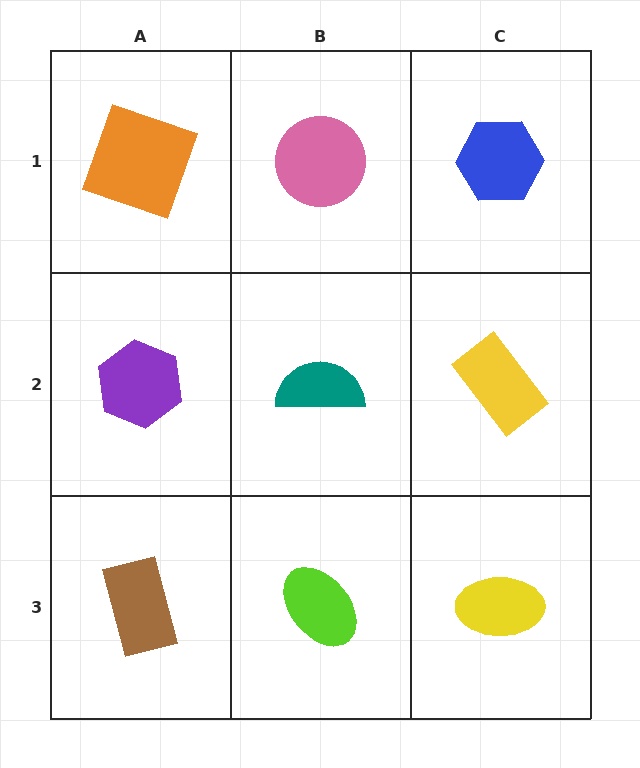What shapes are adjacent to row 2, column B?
A pink circle (row 1, column B), a lime ellipse (row 3, column B), a purple hexagon (row 2, column A), a yellow rectangle (row 2, column C).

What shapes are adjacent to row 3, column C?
A yellow rectangle (row 2, column C), a lime ellipse (row 3, column B).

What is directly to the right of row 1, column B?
A blue hexagon.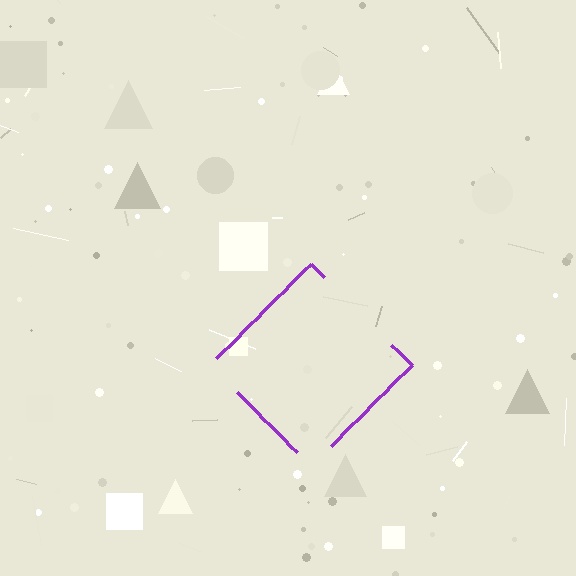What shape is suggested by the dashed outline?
The dashed outline suggests a diamond.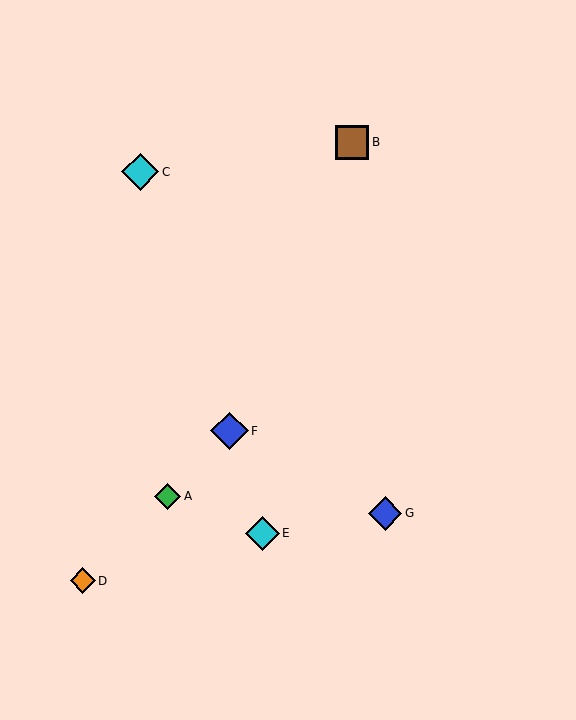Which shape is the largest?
The blue diamond (labeled F) is the largest.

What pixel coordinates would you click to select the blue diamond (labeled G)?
Click at (385, 513) to select the blue diamond G.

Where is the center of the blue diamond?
The center of the blue diamond is at (229, 431).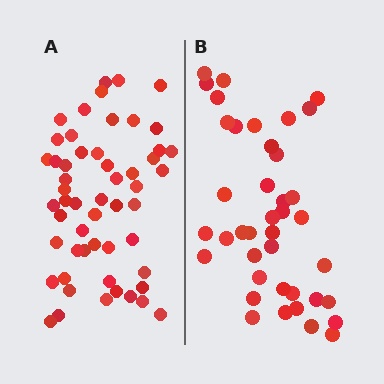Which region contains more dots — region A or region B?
Region A (the left region) has more dots.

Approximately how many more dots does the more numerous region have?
Region A has approximately 15 more dots than region B.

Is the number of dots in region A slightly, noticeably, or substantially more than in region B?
Region A has noticeably more, but not dramatically so. The ratio is roughly 1.4 to 1.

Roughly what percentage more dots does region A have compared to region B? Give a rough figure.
About 35% more.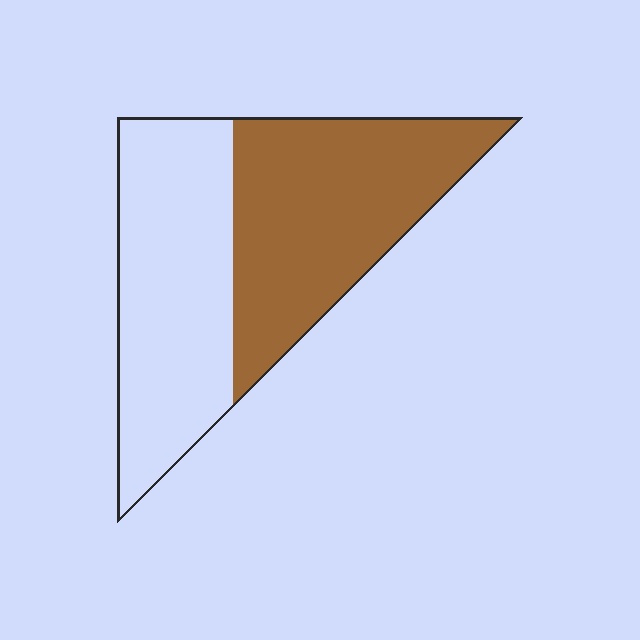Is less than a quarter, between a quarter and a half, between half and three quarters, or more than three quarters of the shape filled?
Between half and three quarters.